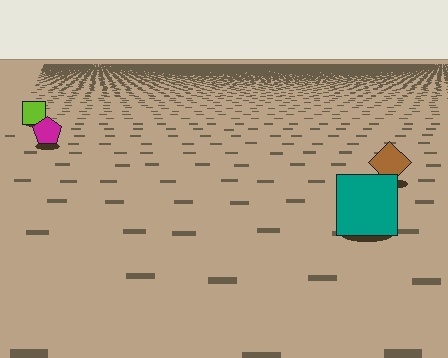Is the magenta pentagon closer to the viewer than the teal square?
No. The teal square is closer — you can tell from the texture gradient: the ground texture is coarser near it.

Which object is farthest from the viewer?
The lime square is farthest from the viewer. It appears smaller and the ground texture around it is denser.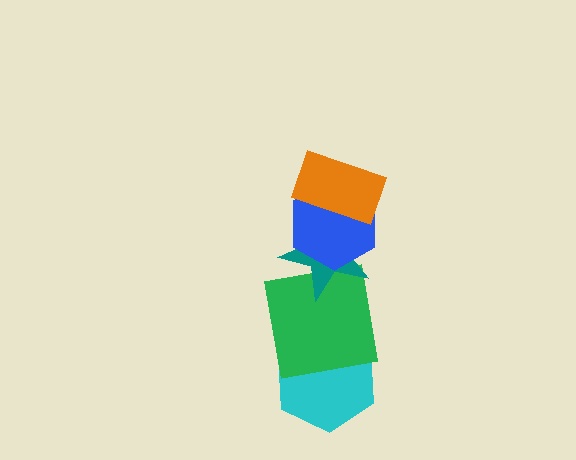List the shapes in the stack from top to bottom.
From top to bottom: the orange rectangle, the blue hexagon, the teal star, the green square, the cyan hexagon.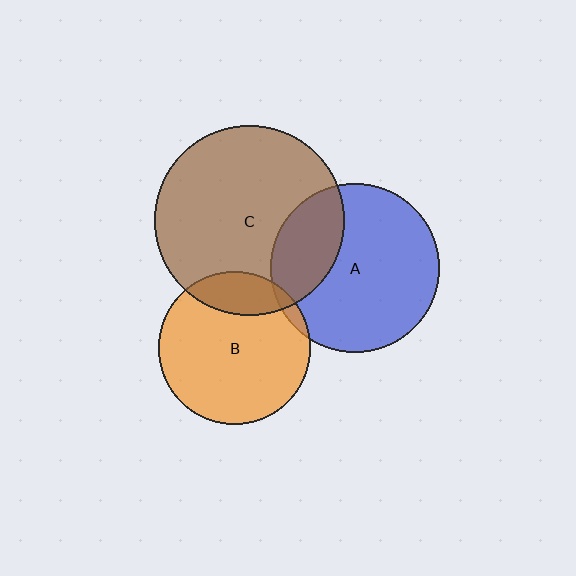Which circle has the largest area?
Circle C (brown).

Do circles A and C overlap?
Yes.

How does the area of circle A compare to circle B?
Approximately 1.2 times.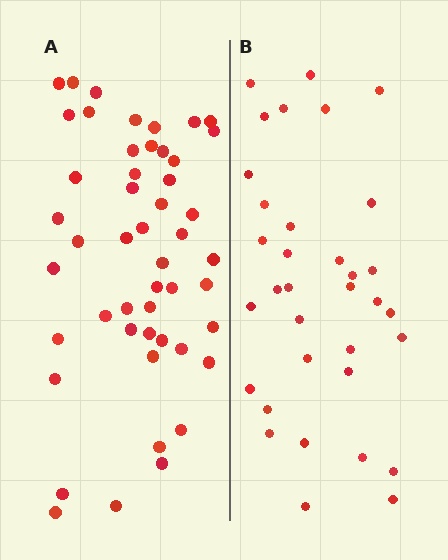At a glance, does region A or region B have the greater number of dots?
Region A (the left region) has more dots.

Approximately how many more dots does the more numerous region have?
Region A has approximately 15 more dots than region B.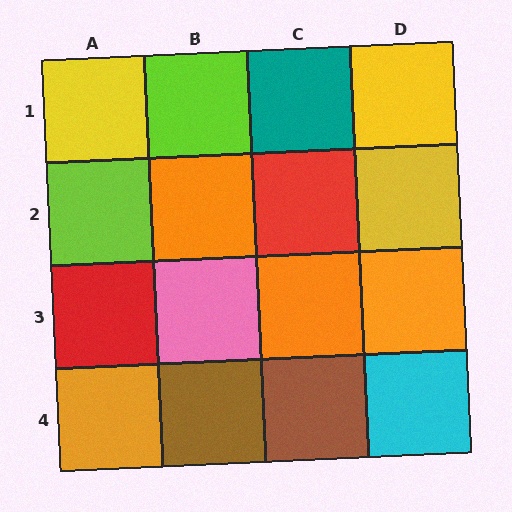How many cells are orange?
4 cells are orange.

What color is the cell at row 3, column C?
Orange.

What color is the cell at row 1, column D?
Yellow.